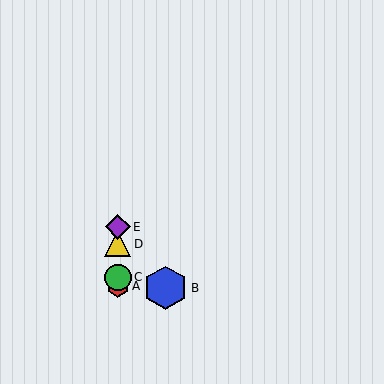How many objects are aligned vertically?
4 objects (A, C, D, E) are aligned vertically.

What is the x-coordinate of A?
Object A is at x≈118.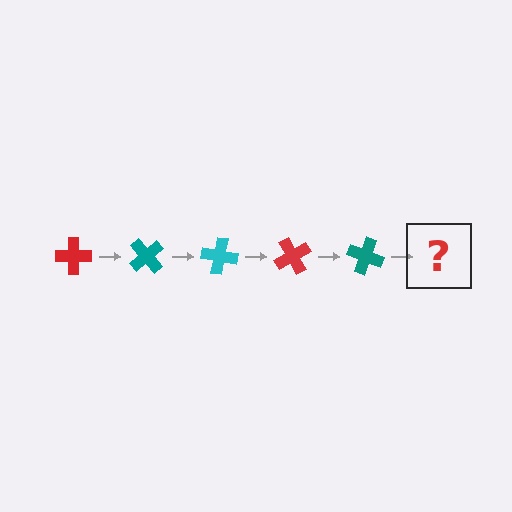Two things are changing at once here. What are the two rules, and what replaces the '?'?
The two rules are that it rotates 50 degrees each step and the color cycles through red, teal, and cyan. The '?' should be a cyan cross, rotated 250 degrees from the start.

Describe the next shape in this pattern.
It should be a cyan cross, rotated 250 degrees from the start.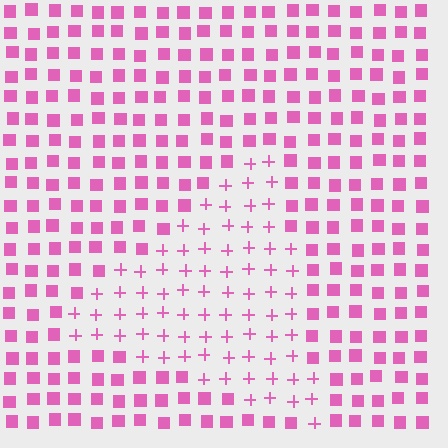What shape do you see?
I see a triangle.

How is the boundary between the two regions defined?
The boundary is defined by a change in element shape: plus signs inside vs. squares outside. All elements share the same color and spacing.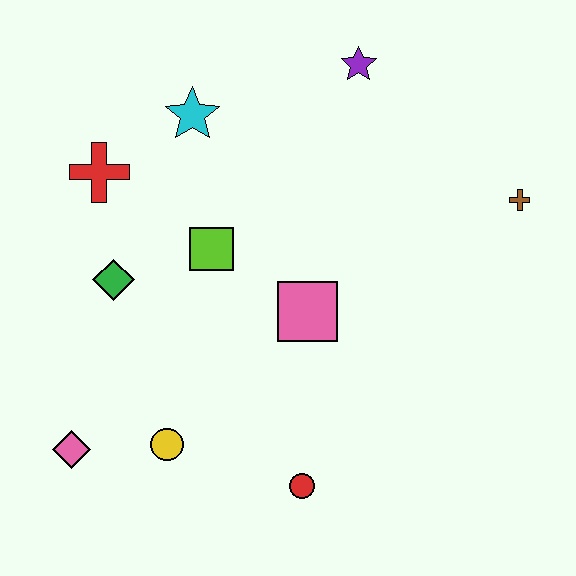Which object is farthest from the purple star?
The pink diamond is farthest from the purple star.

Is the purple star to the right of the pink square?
Yes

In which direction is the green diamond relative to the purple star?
The green diamond is to the left of the purple star.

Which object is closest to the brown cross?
The purple star is closest to the brown cross.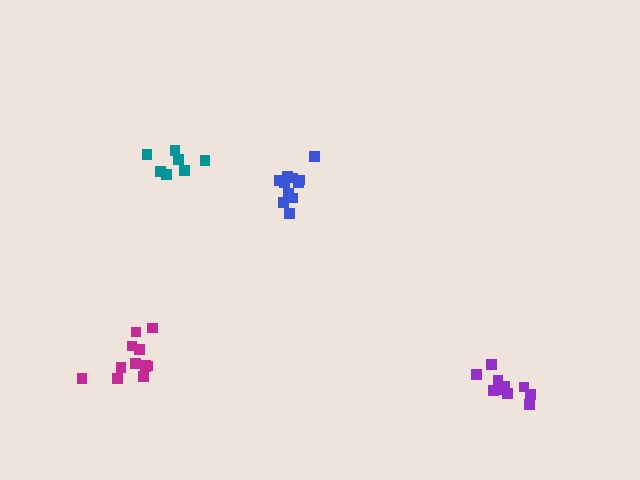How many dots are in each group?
Group 1: 13 dots, Group 2: 13 dots, Group 3: 10 dots, Group 4: 8 dots (44 total).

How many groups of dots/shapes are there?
There are 4 groups.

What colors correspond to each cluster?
The clusters are colored: magenta, blue, purple, teal.